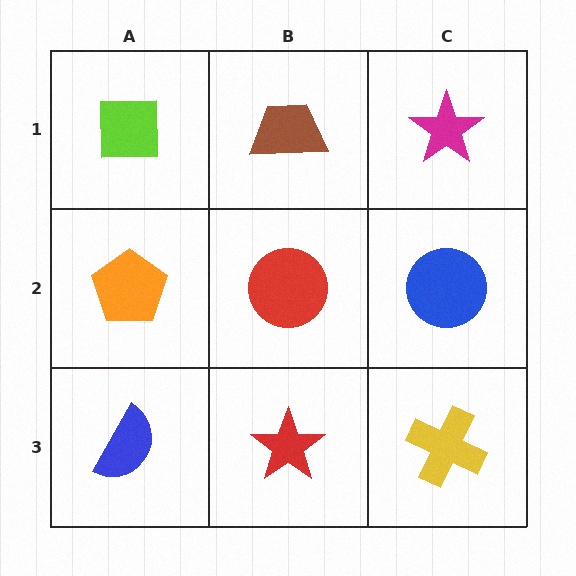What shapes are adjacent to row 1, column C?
A blue circle (row 2, column C), a brown trapezoid (row 1, column B).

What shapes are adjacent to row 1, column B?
A red circle (row 2, column B), a lime square (row 1, column A), a magenta star (row 1, column C).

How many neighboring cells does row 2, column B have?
4.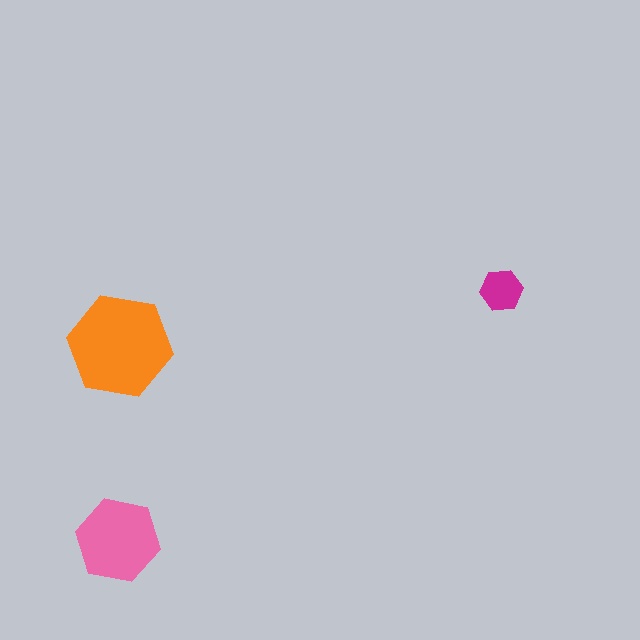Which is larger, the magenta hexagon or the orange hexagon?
The orange one.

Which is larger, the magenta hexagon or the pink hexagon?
The pink one.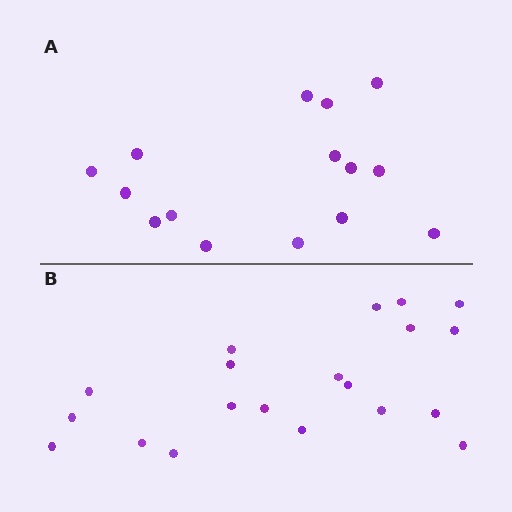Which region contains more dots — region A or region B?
Region B (the bottom region) has more dots.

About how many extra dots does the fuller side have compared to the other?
Region B has about 5 more dots than region A.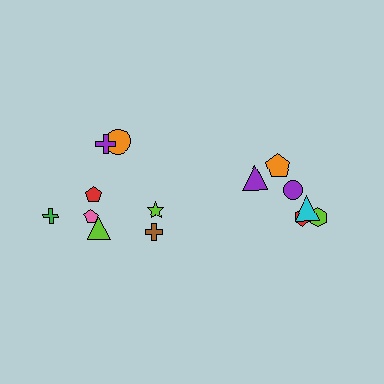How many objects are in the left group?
There are 8 objects.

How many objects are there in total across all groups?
There are 14 objects.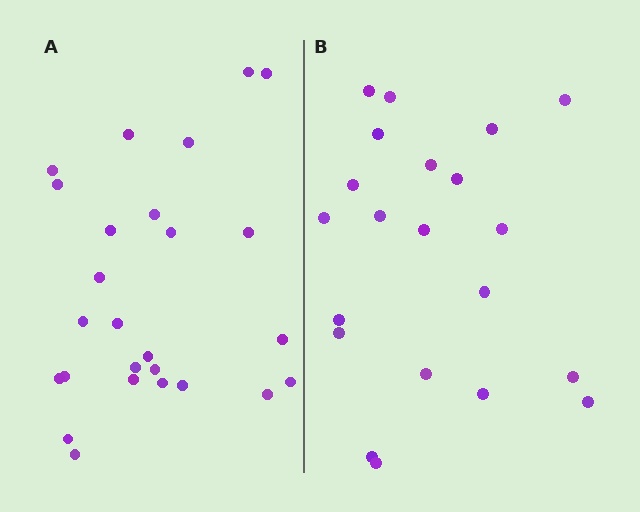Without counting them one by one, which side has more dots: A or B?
Region A (the left region) has more dots.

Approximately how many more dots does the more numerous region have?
Region A has about 5 more dots than region B.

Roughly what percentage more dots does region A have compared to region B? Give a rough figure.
About 25% more.